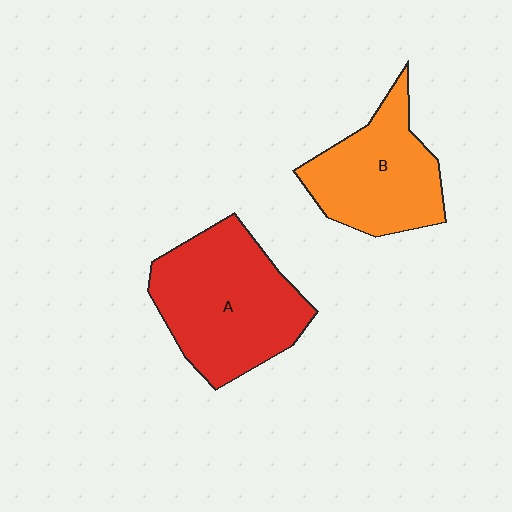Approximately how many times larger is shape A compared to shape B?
Approximately 1.3 times.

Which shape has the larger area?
Shape A (red).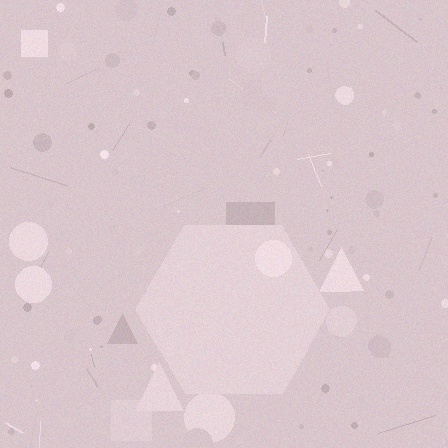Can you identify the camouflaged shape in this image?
The camouflaged shape is a hexagon.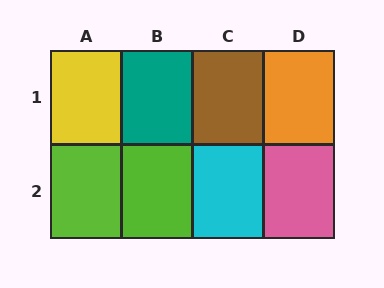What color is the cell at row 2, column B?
Lime.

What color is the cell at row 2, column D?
Pink.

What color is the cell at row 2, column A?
Lime.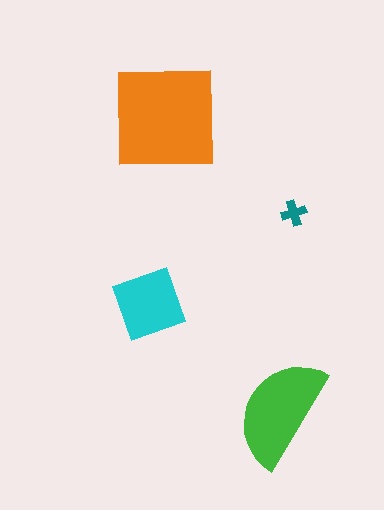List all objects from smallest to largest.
The teal cross, the cyan diamond, the green semicircle, the orange square.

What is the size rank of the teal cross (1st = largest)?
4th.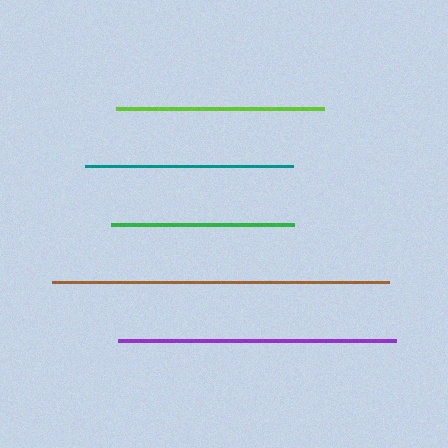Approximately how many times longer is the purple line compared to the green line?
The purple line is approximately 1.5 times the length of the green line.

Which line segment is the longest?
The brown line is the longest at approximately 337 pixels.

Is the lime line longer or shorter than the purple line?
The purple line is longer than the lime line.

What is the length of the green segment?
The green segment is approximately 183 pixels long.